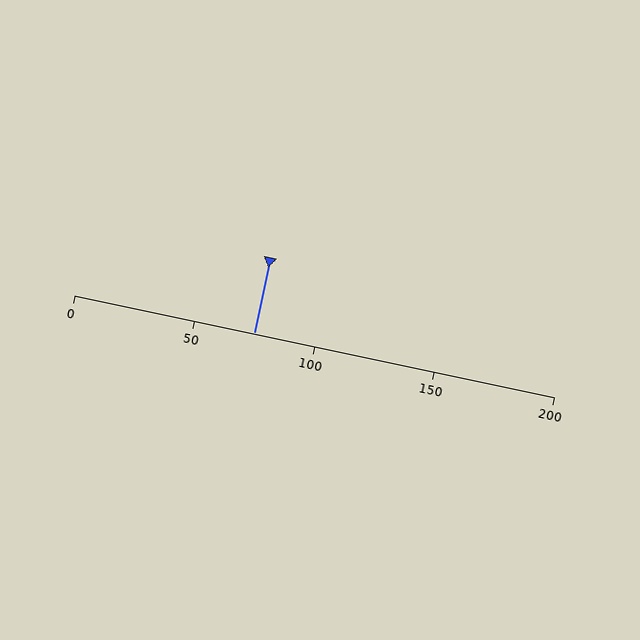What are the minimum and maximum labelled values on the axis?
The axis runs from 0 to 200.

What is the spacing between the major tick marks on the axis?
The major ticks are spaced 50 apart.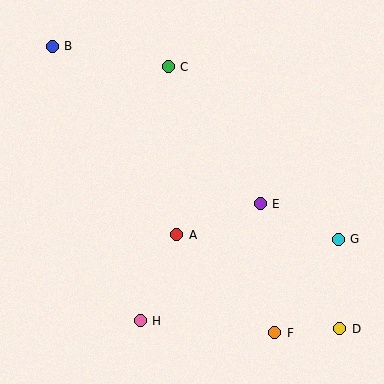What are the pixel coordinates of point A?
Point A is at (177, 235).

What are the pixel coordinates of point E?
Point E is at (261, 204).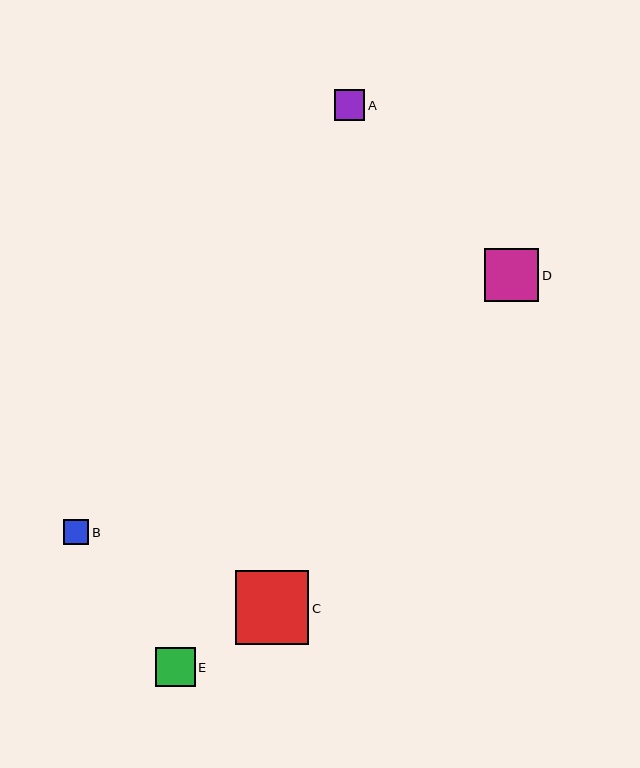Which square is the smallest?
Square B is the smallest with a size of approximately 25 pixels.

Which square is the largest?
Square C is the largest with a size of approximately 74 pixels.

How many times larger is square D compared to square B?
Square D is approximately 2.1 times the size of square B.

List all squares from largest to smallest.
From largest to smallest: C, D, E, A, B.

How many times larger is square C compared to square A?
Square C is approximately 2.4 times the size of square A.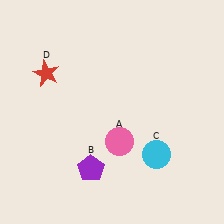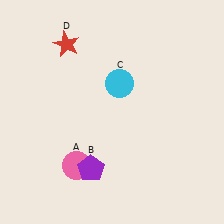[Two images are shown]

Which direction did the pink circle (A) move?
The pink circle (A) moved left.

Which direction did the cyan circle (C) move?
The cyan circle (C) moved up.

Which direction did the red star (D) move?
The red star (D) moved up.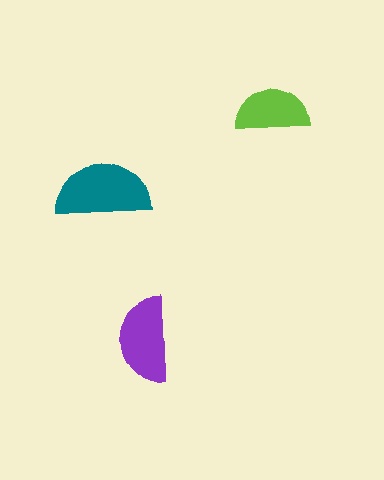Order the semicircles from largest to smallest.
the teal one, the purple one, the lime one.